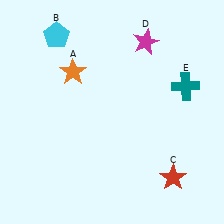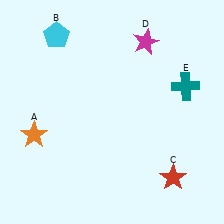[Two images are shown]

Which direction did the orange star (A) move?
The orange star (A) moved down.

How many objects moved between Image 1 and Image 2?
1 object moved between the two images.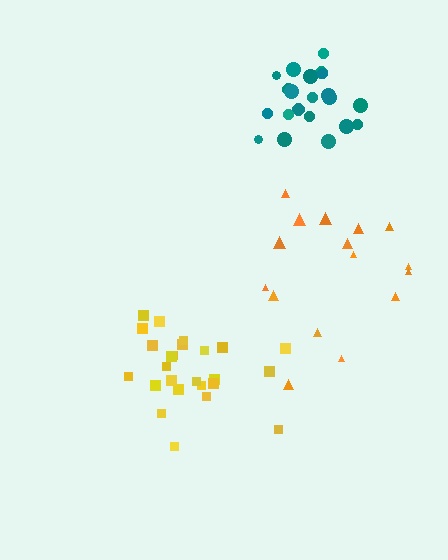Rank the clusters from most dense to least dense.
yellow, teal, orange.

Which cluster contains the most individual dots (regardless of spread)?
Yellow (25).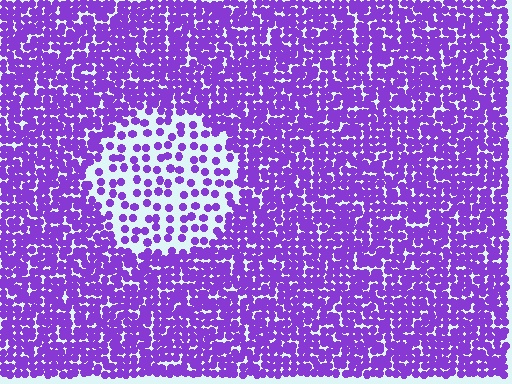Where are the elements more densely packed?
The elements are more densely packed outside the circle boundary.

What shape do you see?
I see a circle.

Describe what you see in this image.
The image contains small purple elements arranged at two different densities. A circle-shaped region is visible where the elements are less densely packed than the surrounding area.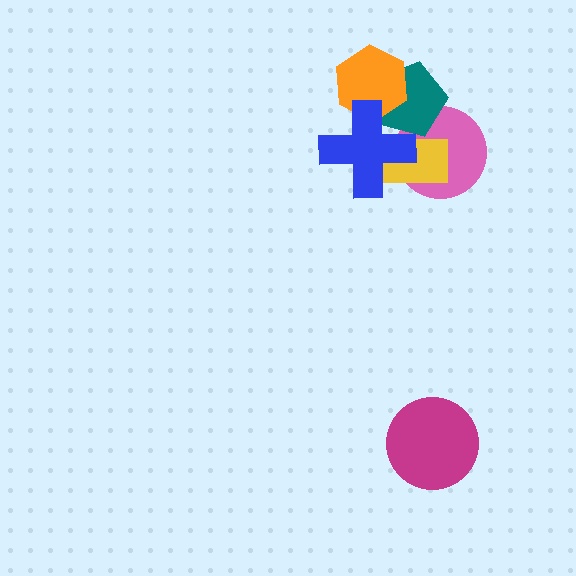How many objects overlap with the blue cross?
4 objects overlap with the blue cross.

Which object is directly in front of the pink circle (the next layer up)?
The yellow rectangle is directly in front of the pink circle.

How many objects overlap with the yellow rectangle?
3 objects overlap with the yellow rectangle.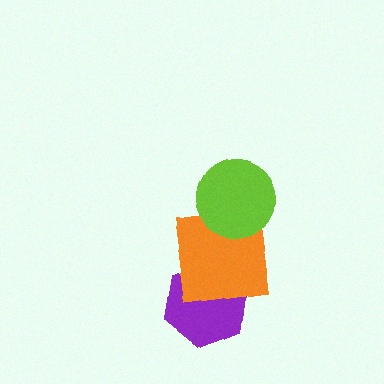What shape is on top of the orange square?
The lime circle is on top of the orange square.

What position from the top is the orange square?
The orange square is 2nd from the top.